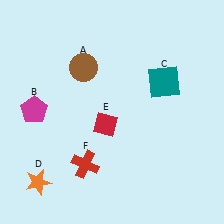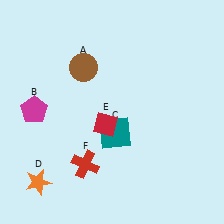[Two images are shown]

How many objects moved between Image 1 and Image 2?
1 object moved between the two images.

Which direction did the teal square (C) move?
The teal square (C) moved down.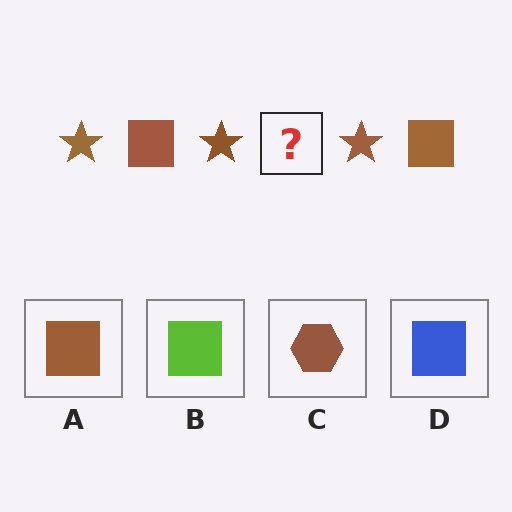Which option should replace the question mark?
Option A.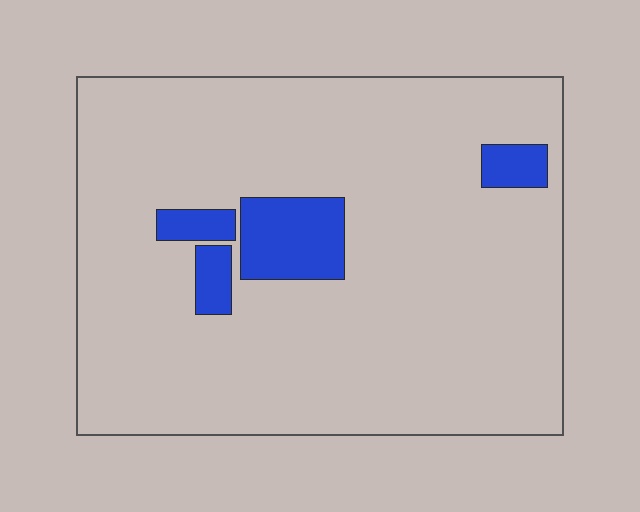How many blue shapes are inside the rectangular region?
4.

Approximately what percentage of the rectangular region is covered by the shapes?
Approximately 10%.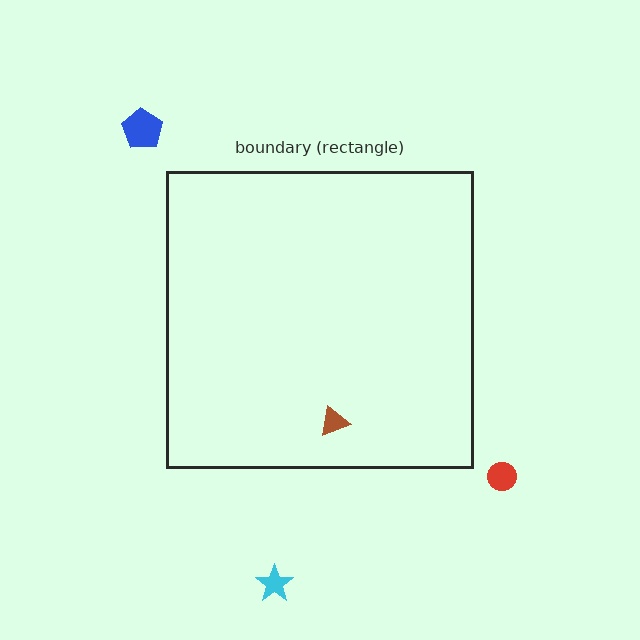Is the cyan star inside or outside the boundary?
Outside.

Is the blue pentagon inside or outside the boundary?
Outside.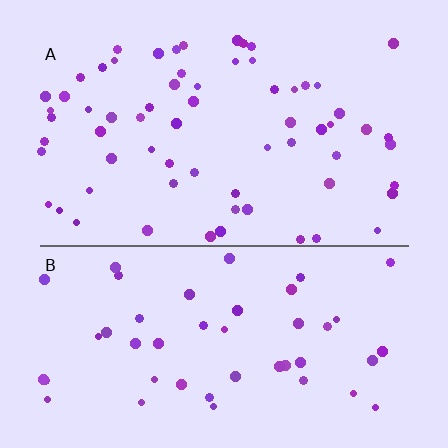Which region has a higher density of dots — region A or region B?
A (the top).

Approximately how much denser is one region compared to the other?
Approximately 1.4× — region A over region B.